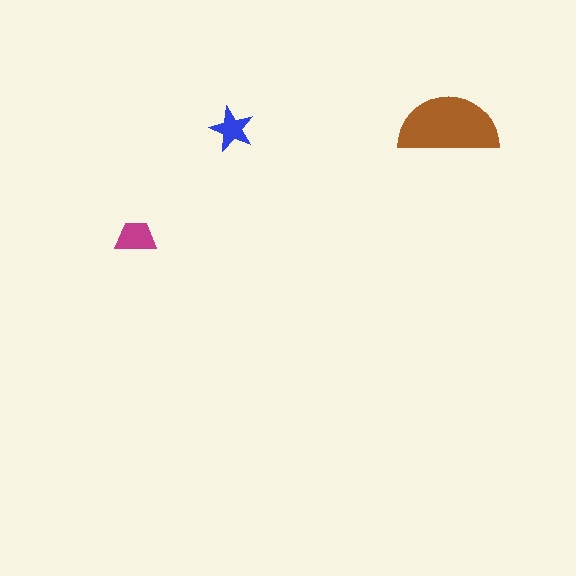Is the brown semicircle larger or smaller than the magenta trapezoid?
Larger.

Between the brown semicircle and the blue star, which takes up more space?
The brown semicircle.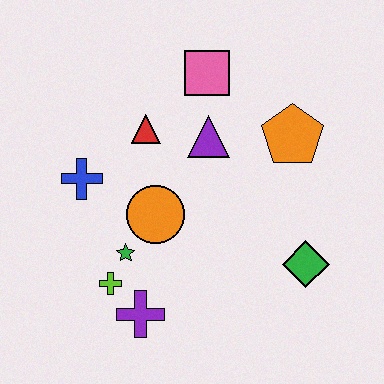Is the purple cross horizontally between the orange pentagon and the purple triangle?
No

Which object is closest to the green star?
The lime cross is closest to the green star.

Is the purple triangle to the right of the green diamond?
No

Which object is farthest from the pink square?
The purple cross is farthest from the pink square.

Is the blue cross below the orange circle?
No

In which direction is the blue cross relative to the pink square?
The blue cross is to the left of the pink square.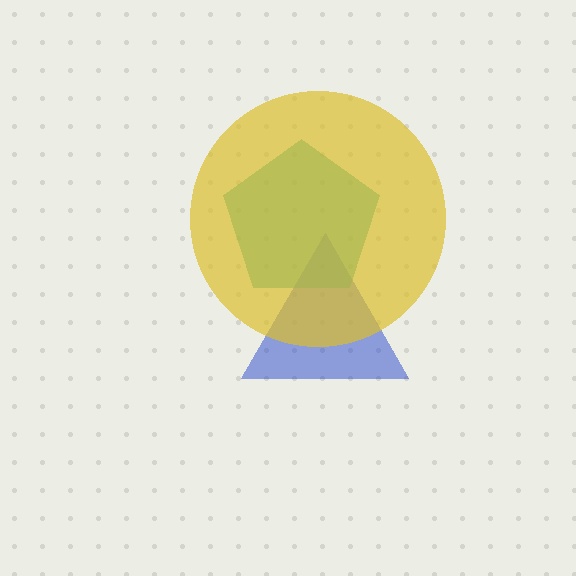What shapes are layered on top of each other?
The layered shapes are: a blue triangle, a teal pentagon, a yellow circle.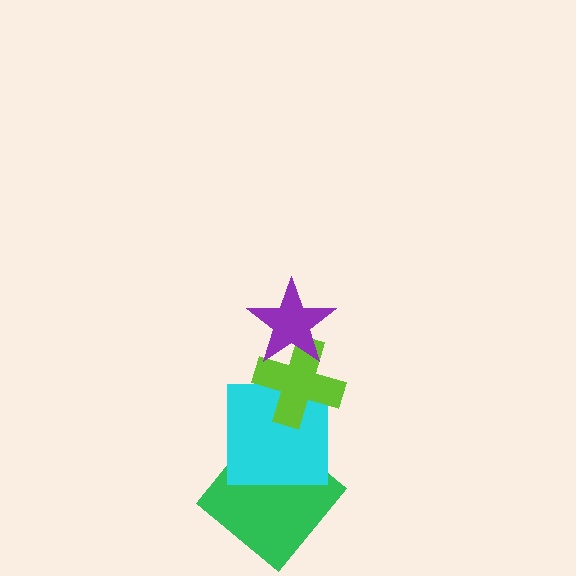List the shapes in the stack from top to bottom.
From top to bottom: the purple star, the lime cross, the cyan square, the green diamond.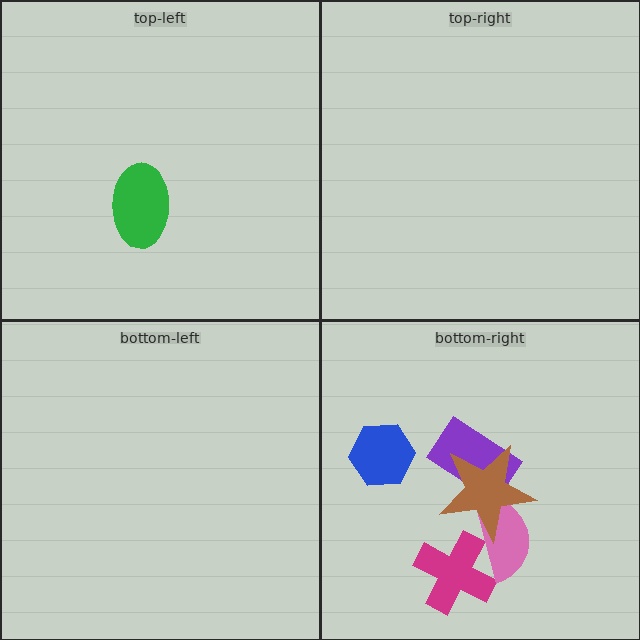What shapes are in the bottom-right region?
The blue hexagon, the magenta cross, the pink semicircle, the purple rectangle, the brown star.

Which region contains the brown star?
The bottom-right region.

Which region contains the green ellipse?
The top-left region.